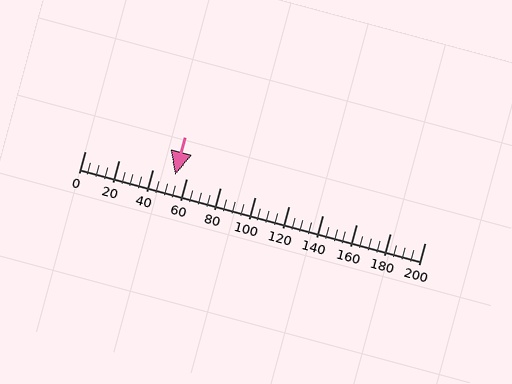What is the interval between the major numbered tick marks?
The major tick marks are spaced 20 units apart.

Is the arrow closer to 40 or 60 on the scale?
The arrow is closer to 60.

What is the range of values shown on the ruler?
The ruler shows values from 0 to 200.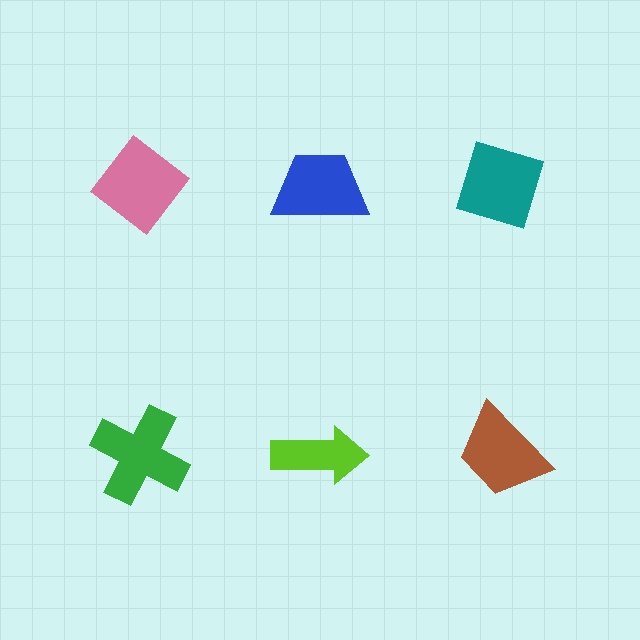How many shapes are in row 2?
3 shapes.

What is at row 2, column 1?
A green cross.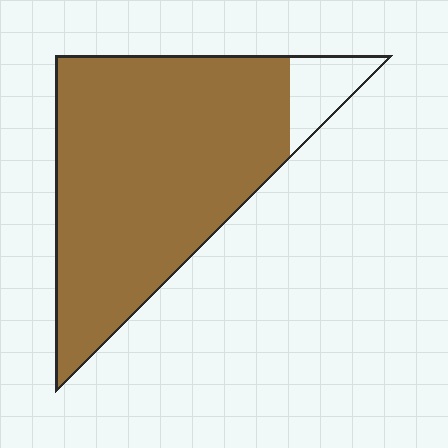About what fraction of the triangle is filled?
About nine tenths (9/10).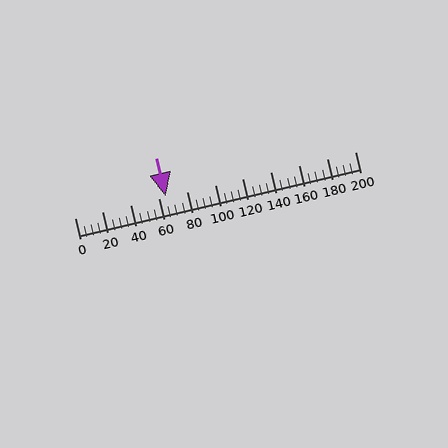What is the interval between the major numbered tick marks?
The major tick marks are spaced 20 units apart.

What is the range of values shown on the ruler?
The ruler shows values from 0 to 200.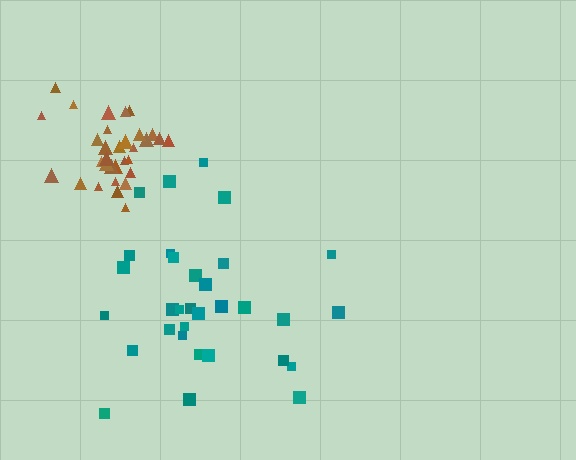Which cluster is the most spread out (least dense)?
Teal.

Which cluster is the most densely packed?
Brown.